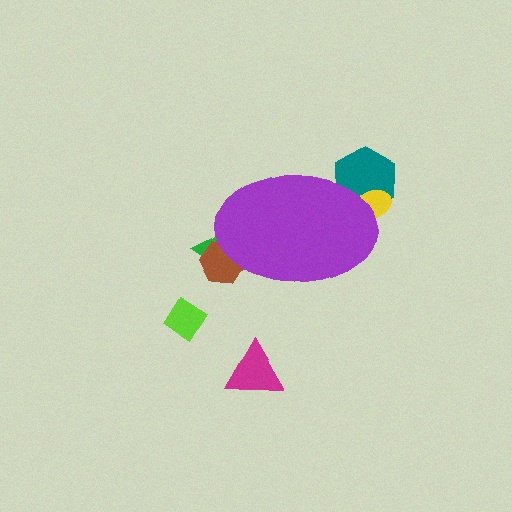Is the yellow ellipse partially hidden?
Yes, the yellow ellipse is partially hidden behind the purple ellipse.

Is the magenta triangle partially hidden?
No, the magenta triangle is fully visible.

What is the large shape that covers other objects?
A purple ellipse.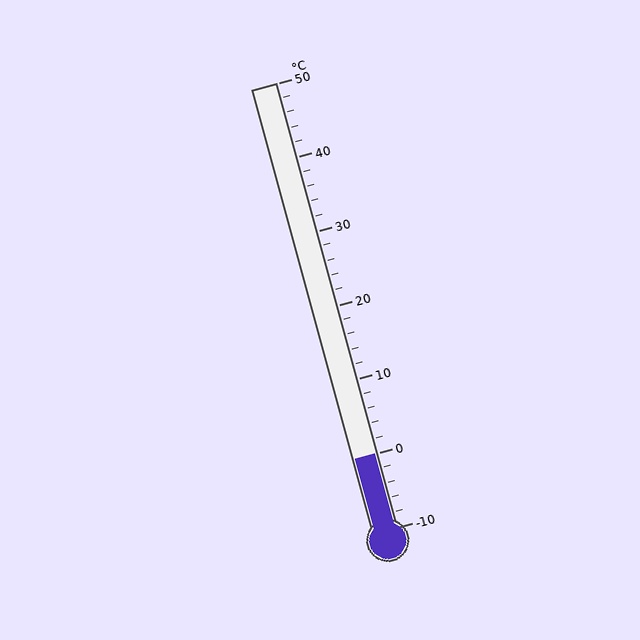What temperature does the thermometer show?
The thermometer shows approximately 0°C.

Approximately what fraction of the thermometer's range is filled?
The thermometer is filled to approximately 15% of its range.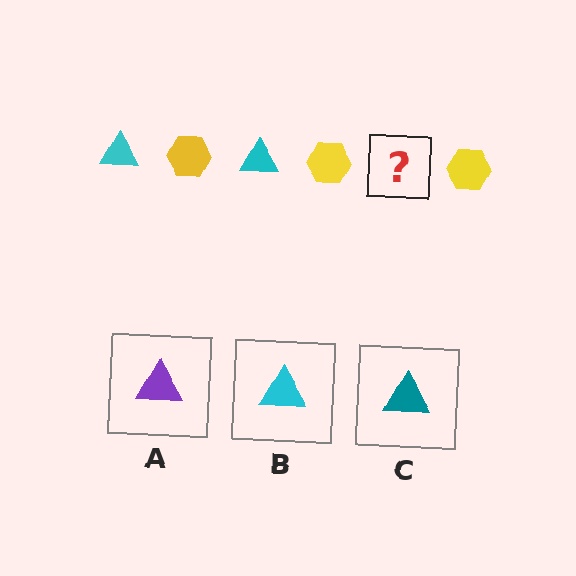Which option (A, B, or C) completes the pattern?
B.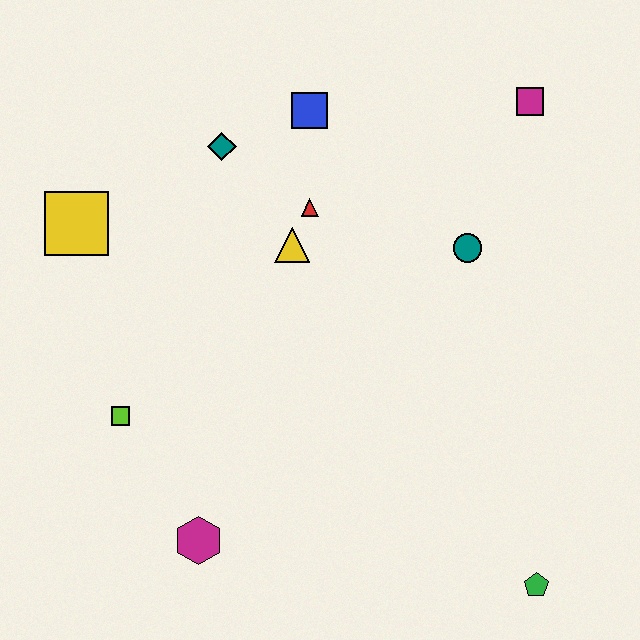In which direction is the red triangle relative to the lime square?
The red triangle is above the lime square.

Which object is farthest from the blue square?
The green pentagon is farthest from the blue square.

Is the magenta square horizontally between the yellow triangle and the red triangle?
No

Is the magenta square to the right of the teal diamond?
Yes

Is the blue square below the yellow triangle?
No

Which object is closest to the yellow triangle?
The red triangle is closest to the yellow triangle.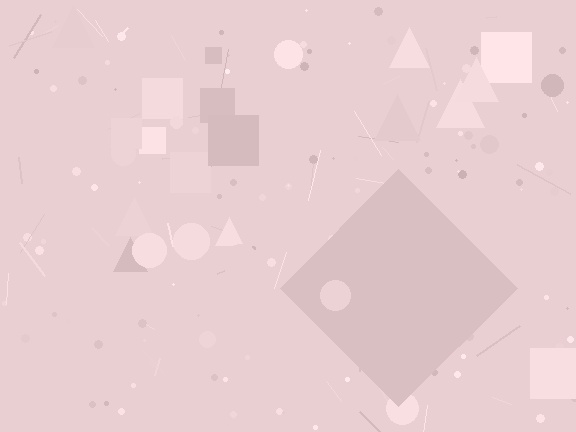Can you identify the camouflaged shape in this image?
The camouflaged shape is a diamond.